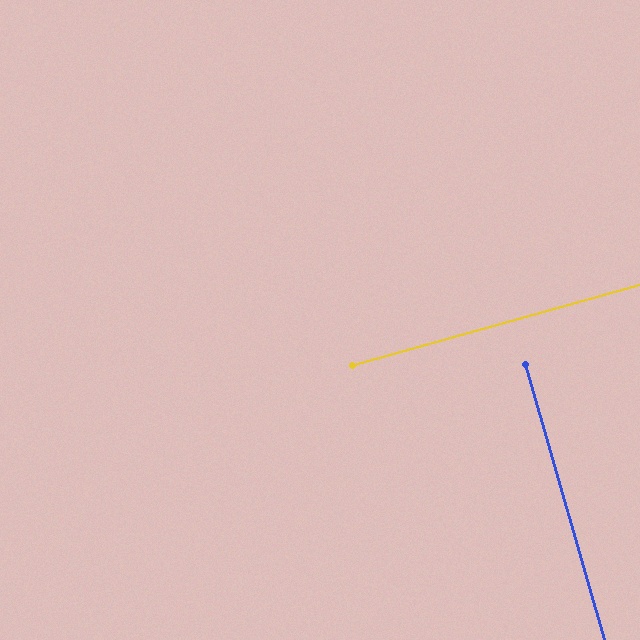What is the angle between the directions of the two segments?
Approximately 90 degrees.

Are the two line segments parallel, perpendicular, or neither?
Perpendicular — they meet at approximately 90°.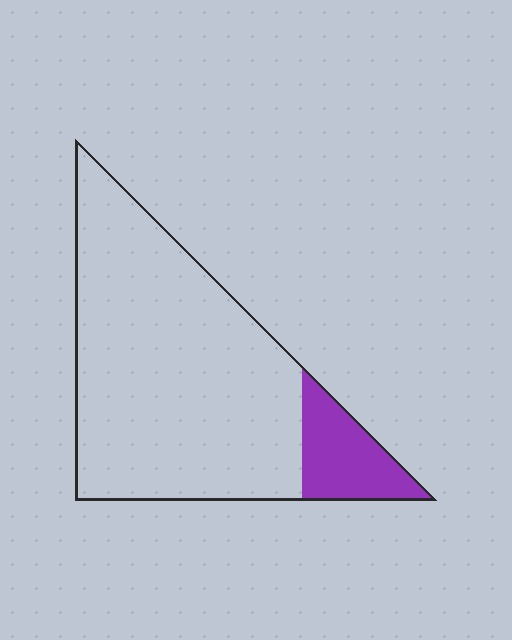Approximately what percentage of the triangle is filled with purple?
Approximately 15%.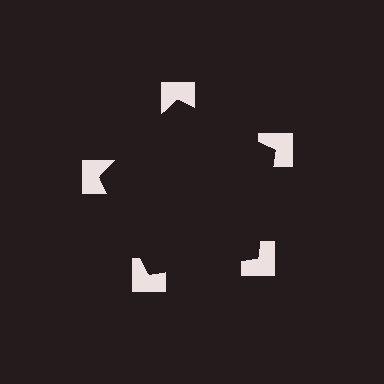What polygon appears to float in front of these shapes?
An illusory pentagon — its edges are inferred from the aligned wedge cuts in the notched squares, not physically drawn.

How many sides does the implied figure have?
5 sides.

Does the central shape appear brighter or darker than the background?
It typically appears slightly darker than the background, even though no actual brightness change is drawn.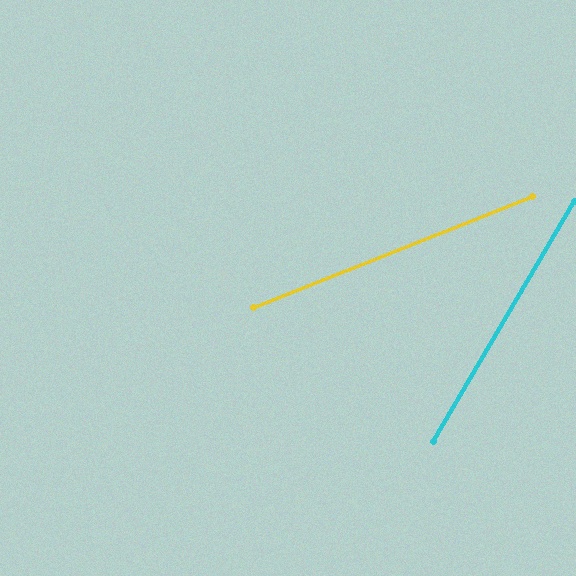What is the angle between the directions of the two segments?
Approximately 38 degrees.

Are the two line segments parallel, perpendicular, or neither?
Neither parallel nor perpendicular — they differ by about 38°.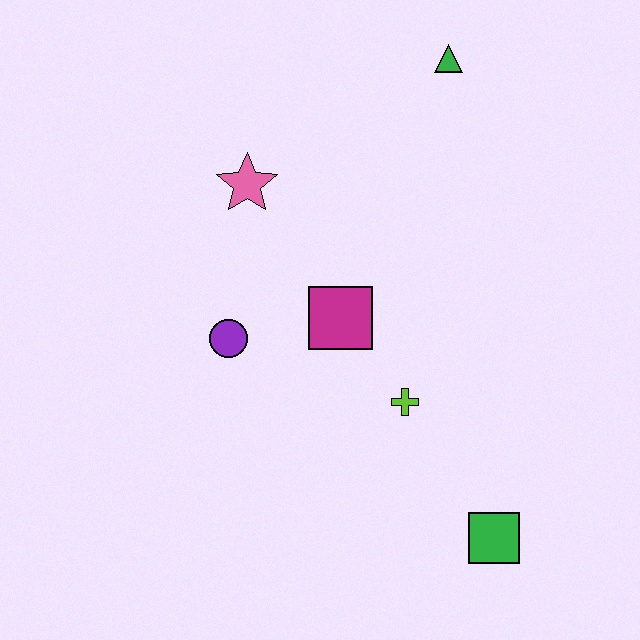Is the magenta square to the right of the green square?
No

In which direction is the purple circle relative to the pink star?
The purple circle is below the pink star.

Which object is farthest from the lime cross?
The green triangle is farthest from the lime cross.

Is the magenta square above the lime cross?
Yes